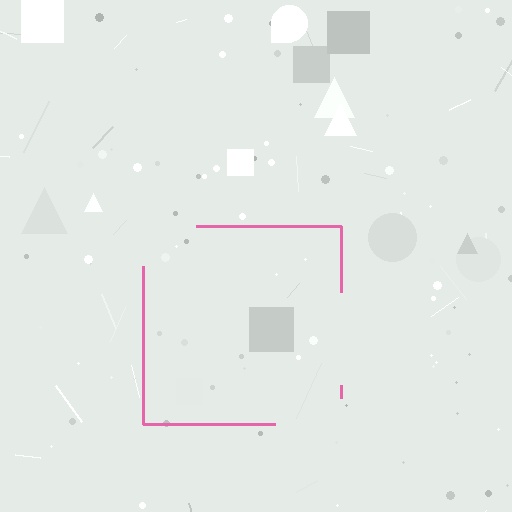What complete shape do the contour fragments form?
The contour fragments form a square.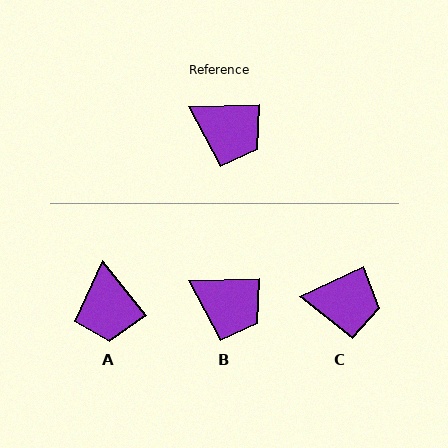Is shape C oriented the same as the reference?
No, it is off by about 24 degrees.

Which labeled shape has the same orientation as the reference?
B.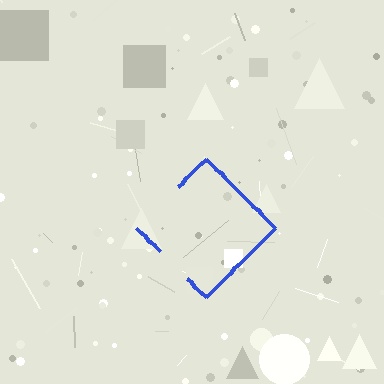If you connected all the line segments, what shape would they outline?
They would outline a diamond.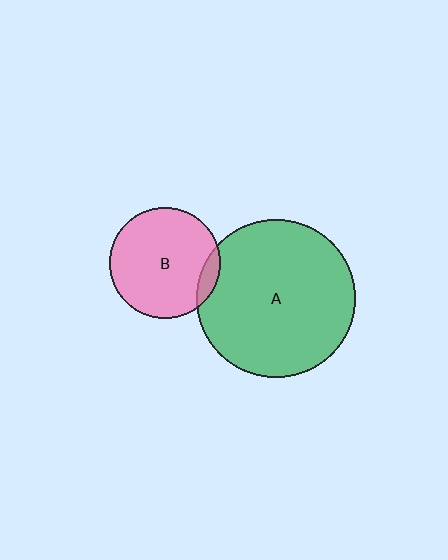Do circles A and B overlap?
Yes.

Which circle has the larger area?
Circle A (green).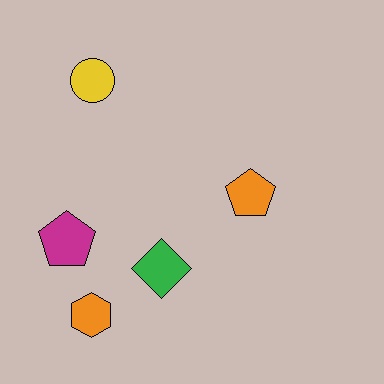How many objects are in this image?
There are 5 objects.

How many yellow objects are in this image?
There is 1 yellow object.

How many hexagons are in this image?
There is 1 hexagon.